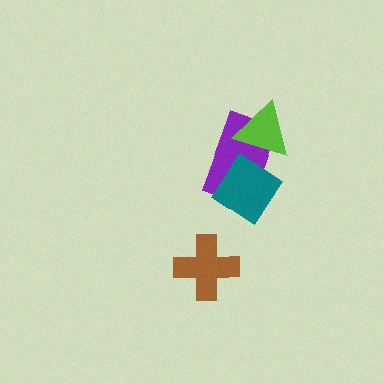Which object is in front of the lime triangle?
The teal diamond is in front of the lime triangle.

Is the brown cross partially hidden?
No, no other shape covers it.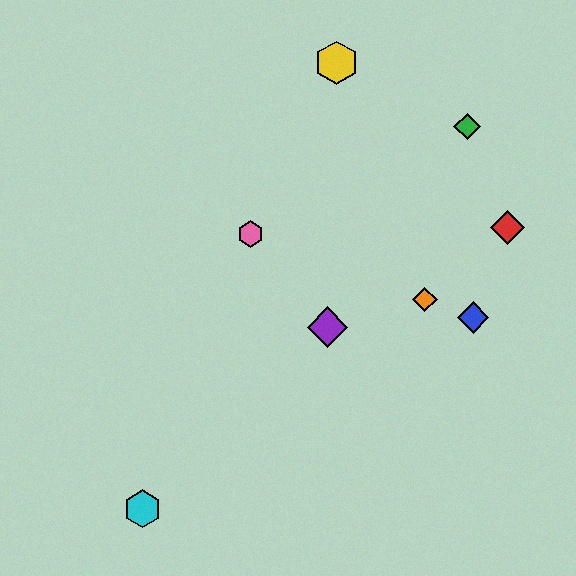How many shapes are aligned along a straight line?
3 shapes (the blue diamond, the orange diamond, the pink hexagon) are aligned along a straight line.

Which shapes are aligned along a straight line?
The blue diamond, the orange diamond, the pink hexagon are aligned along a straight line.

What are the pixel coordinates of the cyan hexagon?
The cyan hexagon is at (142, 509).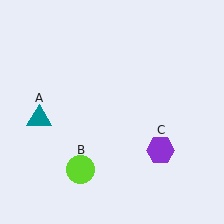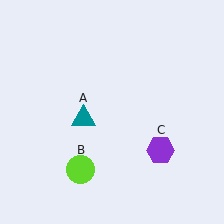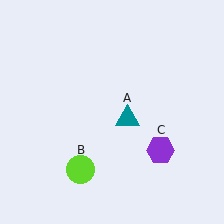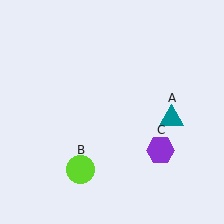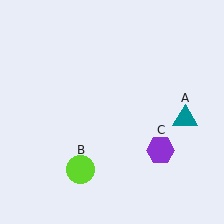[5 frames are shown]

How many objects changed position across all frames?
1 object changed position: teal triangle (object A).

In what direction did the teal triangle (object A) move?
The teal triangle (object A) moved right.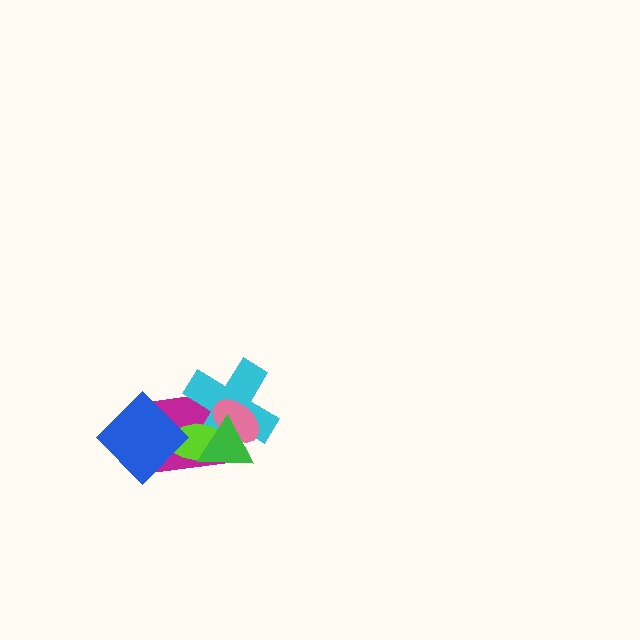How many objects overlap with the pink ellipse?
4 objects overlap with the pink ellipse.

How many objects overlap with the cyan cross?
4 objects overlap with the cyan cross.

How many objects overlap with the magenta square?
5 objects overlap with the magenta square.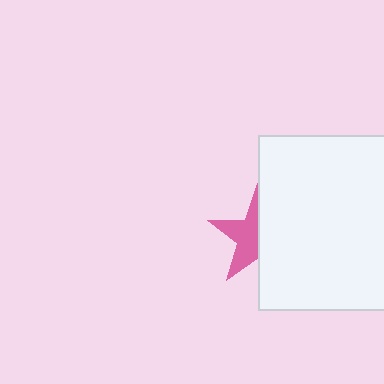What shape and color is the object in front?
The object in front is a white rectangle.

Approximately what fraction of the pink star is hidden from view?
Roughly 51% of the pink star is hidden behind the white rectangle.